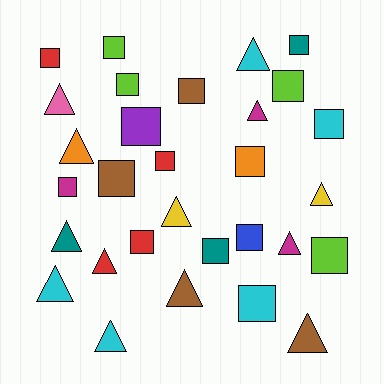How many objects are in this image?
There are 30 objects.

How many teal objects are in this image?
There are 3 teal objects.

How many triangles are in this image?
There are 13 triangles.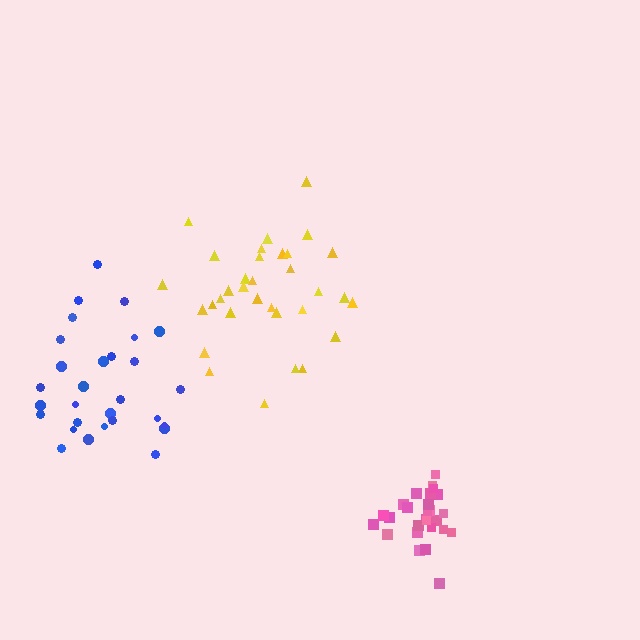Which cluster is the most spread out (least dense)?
Yellow.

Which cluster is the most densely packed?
Pink.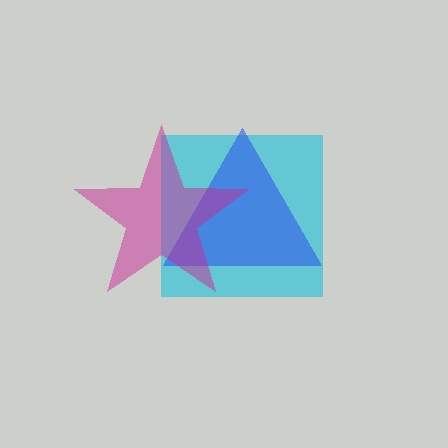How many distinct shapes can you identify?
There are 3 distinct shapes: a cyan square, a blue triangle, a magenta star.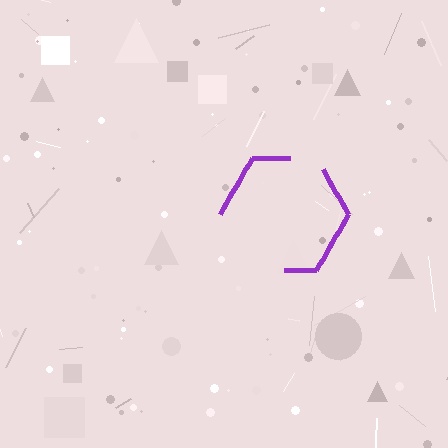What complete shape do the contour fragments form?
The contour fragments form a hexagon.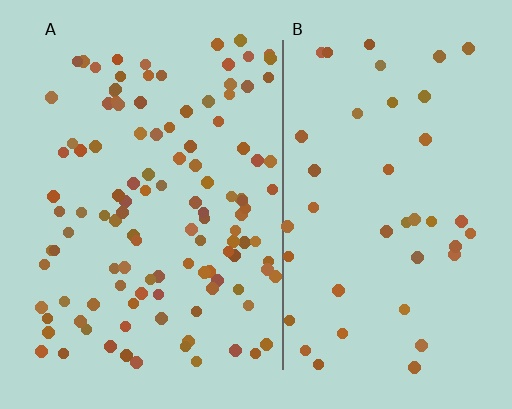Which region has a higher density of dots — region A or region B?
A (the left).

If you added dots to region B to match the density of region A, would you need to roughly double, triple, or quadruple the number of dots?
Approximately triple.